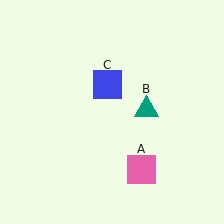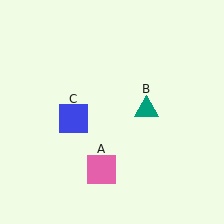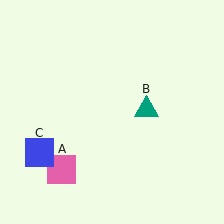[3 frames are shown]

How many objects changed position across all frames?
2 objects changed position: pink square (object A), blue square (object C).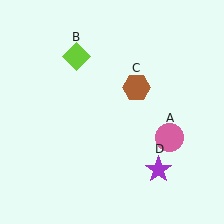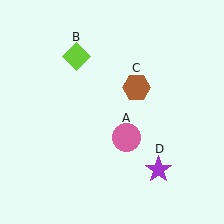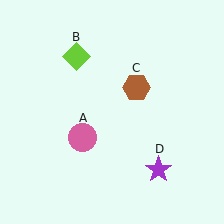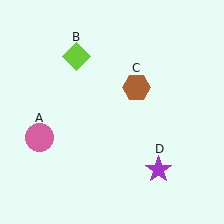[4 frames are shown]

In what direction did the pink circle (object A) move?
The pink circle (object A) moved left.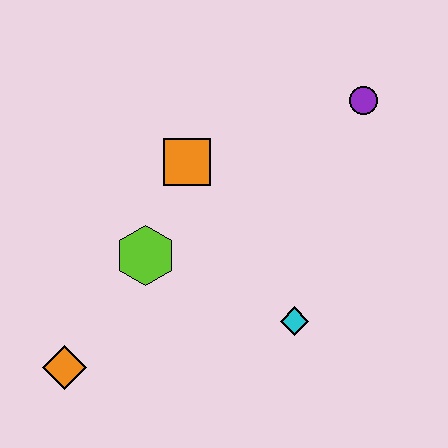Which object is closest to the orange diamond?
The lime hexagon is closest to the orange diamond.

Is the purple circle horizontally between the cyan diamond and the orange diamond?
No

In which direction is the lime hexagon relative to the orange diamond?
The lime hexagon is above the orange diamond.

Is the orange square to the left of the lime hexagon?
No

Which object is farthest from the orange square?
The orange diamond is farthest from the orange square.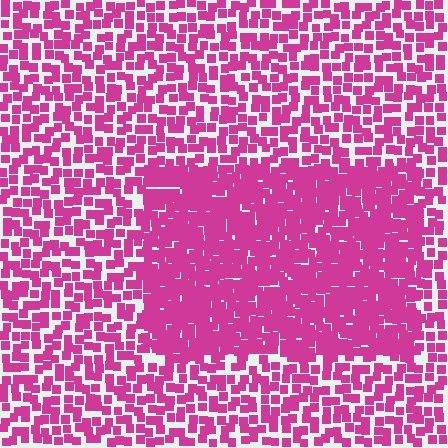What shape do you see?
I see a rectangle.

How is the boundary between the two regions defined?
The boundary is defined by a change in element density (approximately 1.9x ratio). All elements are the same color, size, and shape.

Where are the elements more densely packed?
The elements are more densely packed inside the rectangle boundary.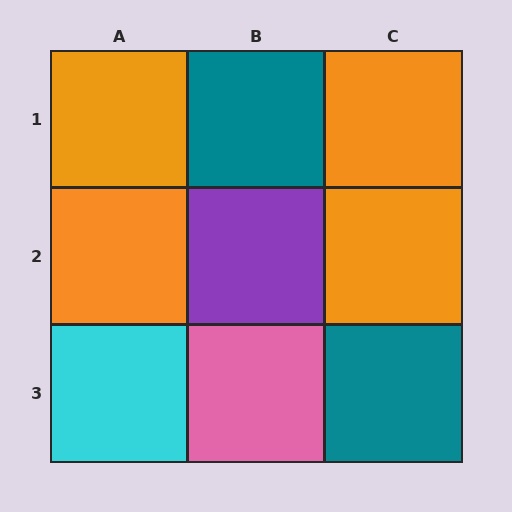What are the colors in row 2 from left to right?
Orange, purple, orange.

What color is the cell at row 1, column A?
Orange.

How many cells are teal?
2 cells are teal.